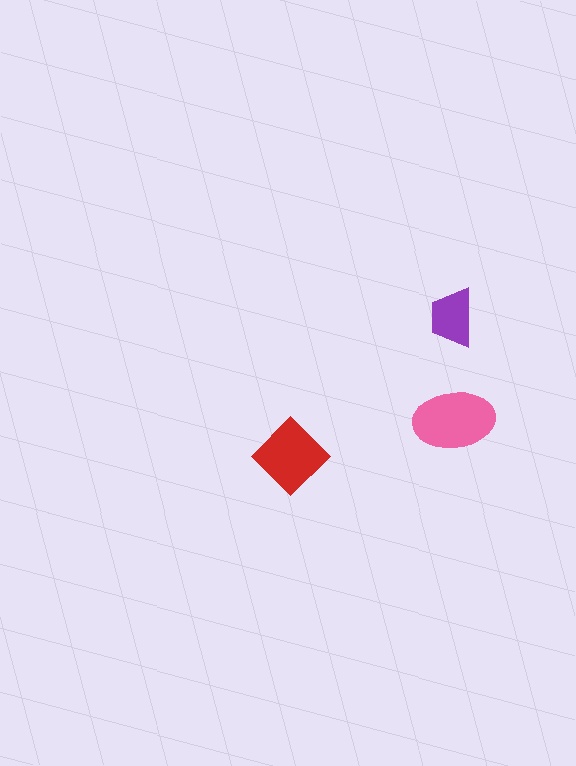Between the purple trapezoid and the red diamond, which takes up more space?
The red diamond.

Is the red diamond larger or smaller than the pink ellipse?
Smaller.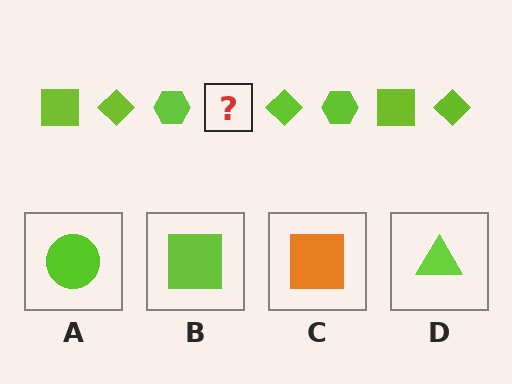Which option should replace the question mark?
Option B.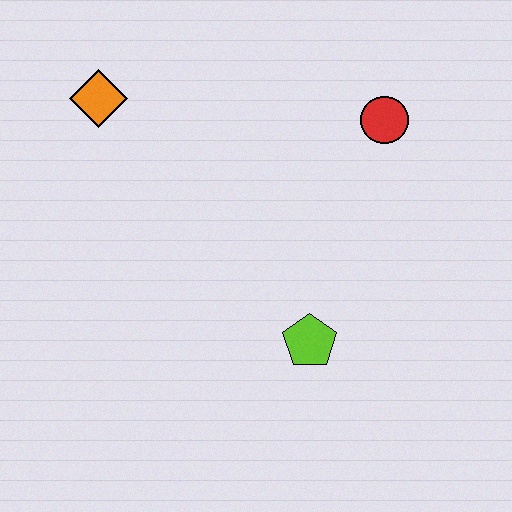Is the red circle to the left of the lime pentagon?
No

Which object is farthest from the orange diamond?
The lime pentagon is farthest from the orange diamond.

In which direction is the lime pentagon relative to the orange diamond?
The lime pentagon is below the orange diamond.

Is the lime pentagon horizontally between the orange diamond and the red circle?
Yes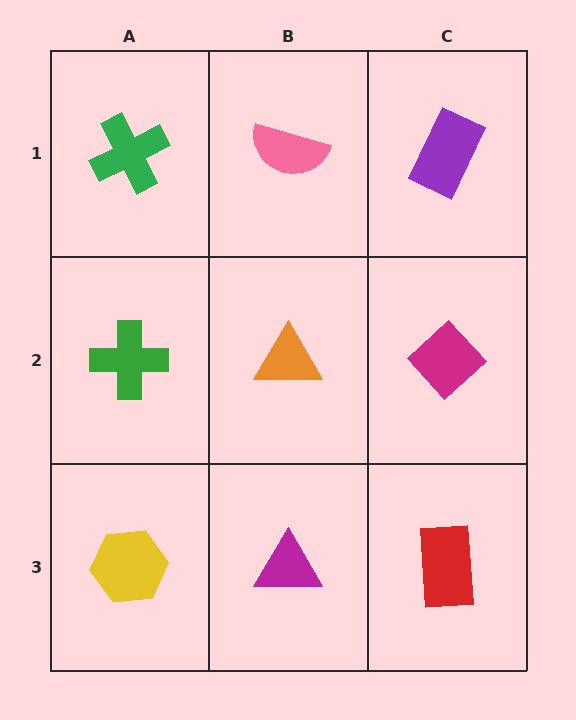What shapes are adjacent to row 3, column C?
A magenta diamond (row 2, column C), a magenta triangle (row 3, column B).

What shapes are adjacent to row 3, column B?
An orange triangle (row 2, column B), a yellow hexagon (row 3, column A), a red rectangle (row 3, column C).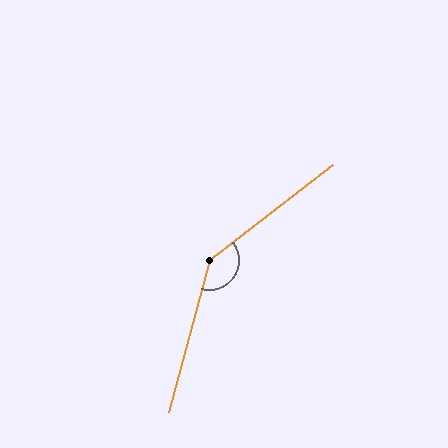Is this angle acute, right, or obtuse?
It is obtuse.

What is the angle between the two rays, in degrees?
Approximately 143 degrees.